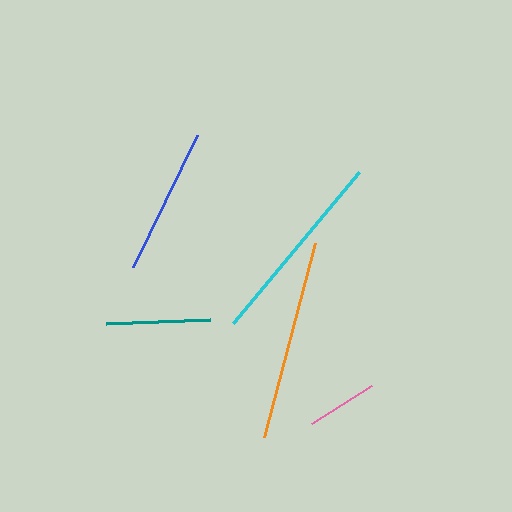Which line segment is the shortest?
The pink line is the shortest at approximately 71 pixels.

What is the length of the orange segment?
The orange segment is approximately 200 pixels long.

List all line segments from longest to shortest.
From longest to shortest: orange, cyan, blue, teal, pink.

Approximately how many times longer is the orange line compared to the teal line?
The orange line is approximately 1.9 times the length of the teal line.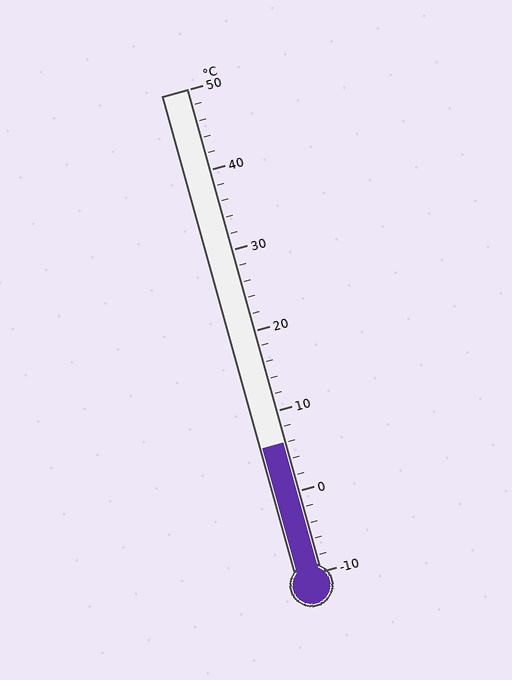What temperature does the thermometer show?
The thermometer shows approximately 6°C.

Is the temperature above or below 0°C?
The temperature is above 0°C.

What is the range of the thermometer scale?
The thermometer scale ranges from -10°C to 50°C.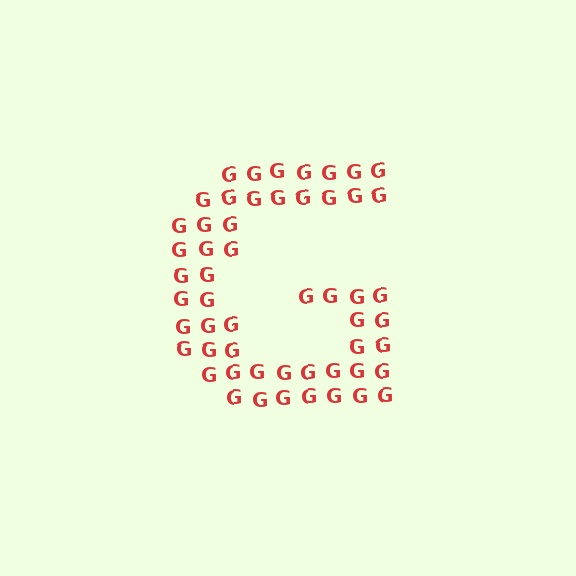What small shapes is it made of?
It is made of small letter G's.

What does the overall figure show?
The overall figure shows the letter G.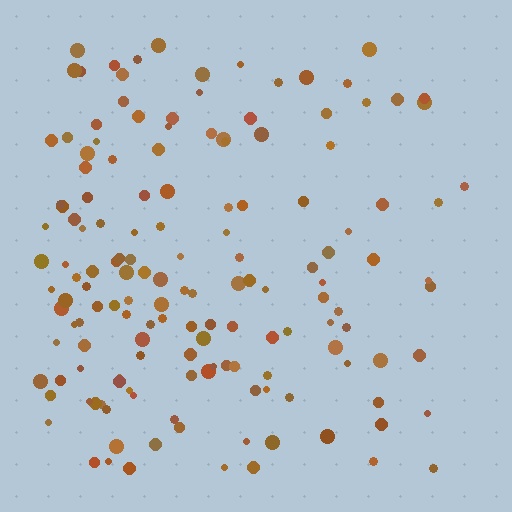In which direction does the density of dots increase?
From right to left, with the left side densest.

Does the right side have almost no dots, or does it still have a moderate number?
Still a moderate number, just noticeably fewer than the left.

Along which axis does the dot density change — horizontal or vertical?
Horizontal.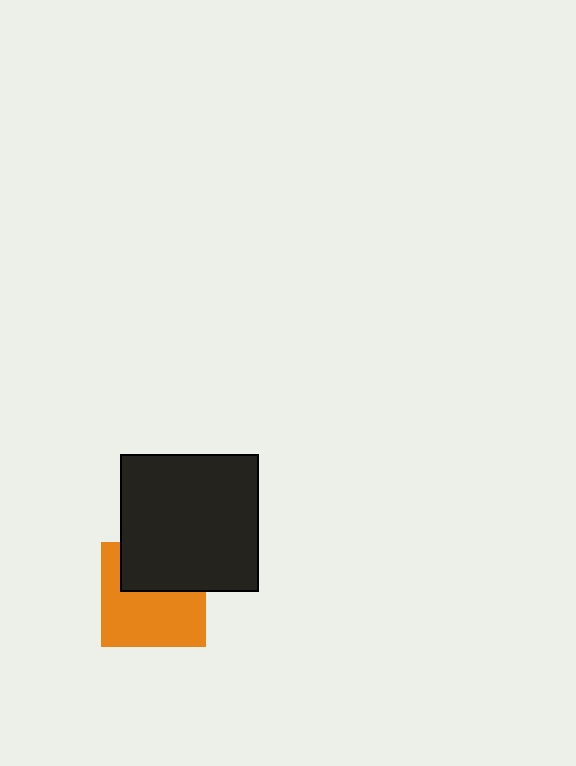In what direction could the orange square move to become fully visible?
The orange square could move down. That would shift it out from behind the black square entirely.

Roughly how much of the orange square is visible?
About half of it is visible (roughly 61%).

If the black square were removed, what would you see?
You would see the complete orange square.